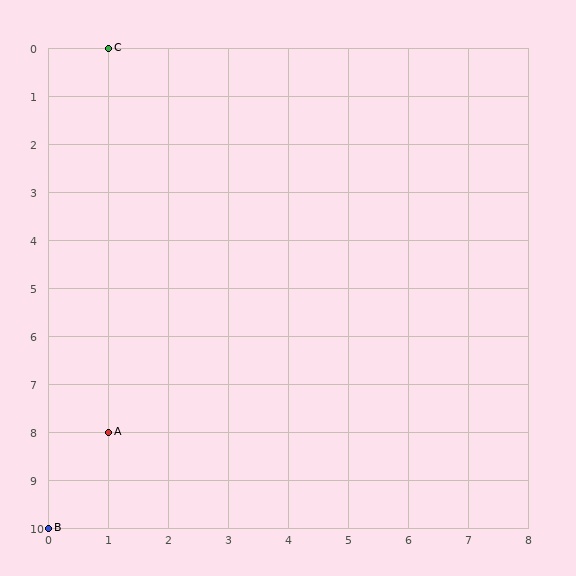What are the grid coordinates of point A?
Point A is at grid coordinates (1, 8).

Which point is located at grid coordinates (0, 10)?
Point B is at (0, 10).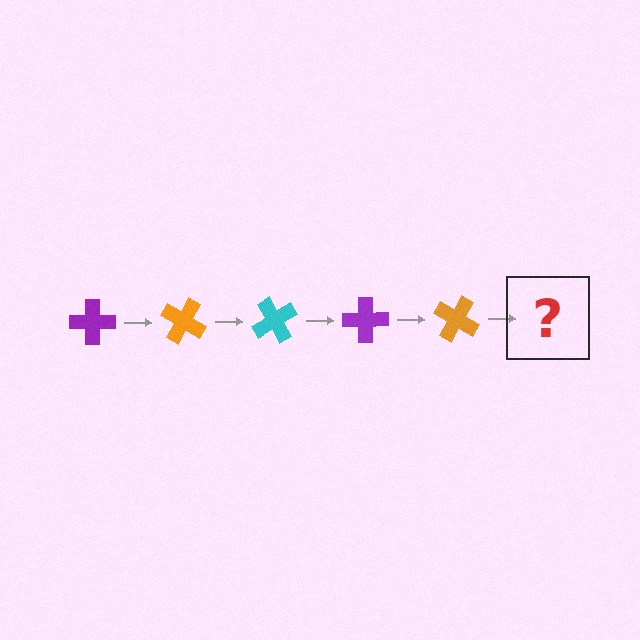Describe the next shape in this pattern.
It should be a cyan cross, rotated 150 degrees from the start.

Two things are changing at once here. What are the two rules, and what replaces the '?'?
The two rules are that it rotates 30 degrees each step and the color cycles through purple, orange, and cyan. The '?' should be a cyan cross, rotated 150 degrees from the start.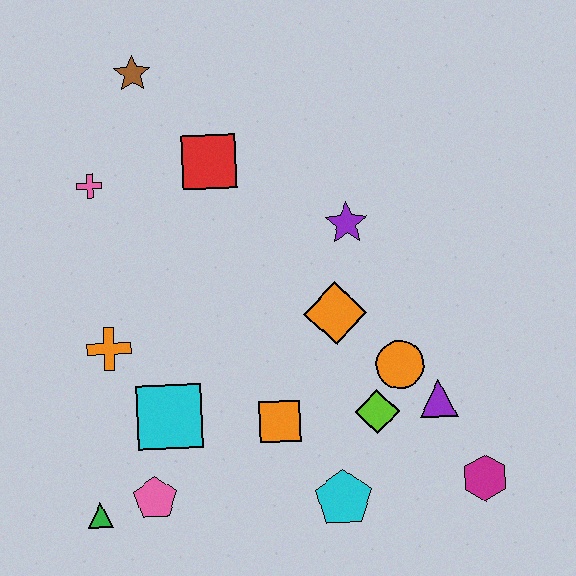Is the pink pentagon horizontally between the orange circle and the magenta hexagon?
No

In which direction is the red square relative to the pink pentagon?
The red square is above the pink pentagon.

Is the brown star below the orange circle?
No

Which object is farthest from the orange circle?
The brown star is farthest from the orange circle.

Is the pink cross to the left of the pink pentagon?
Yes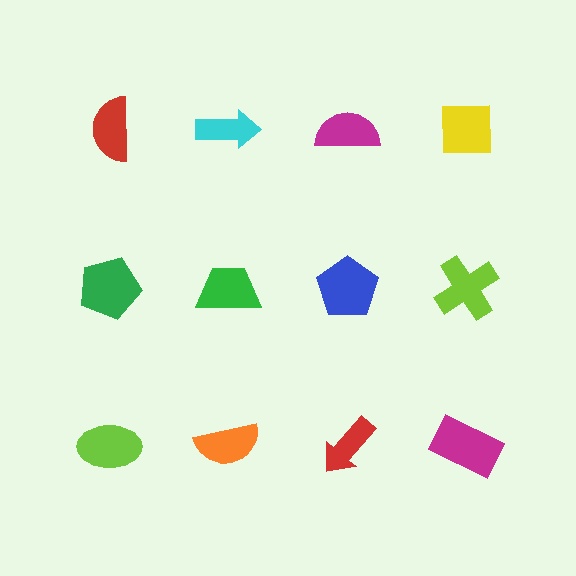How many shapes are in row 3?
4 shapes.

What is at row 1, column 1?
A red semicircle.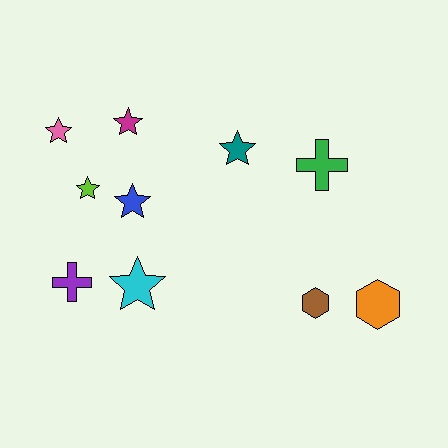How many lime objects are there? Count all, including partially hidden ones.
There is 1 lime object.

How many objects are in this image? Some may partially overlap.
There are 10 objects.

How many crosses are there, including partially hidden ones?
There are 2 crosses.